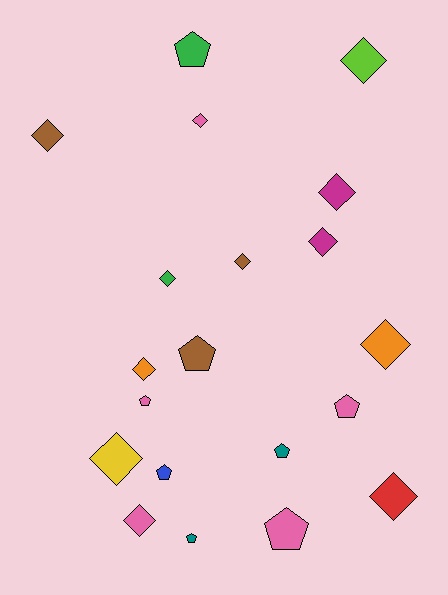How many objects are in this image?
There are 20 objects.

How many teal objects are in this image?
There are 2 teal objects.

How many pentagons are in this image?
There are 8 pentagons.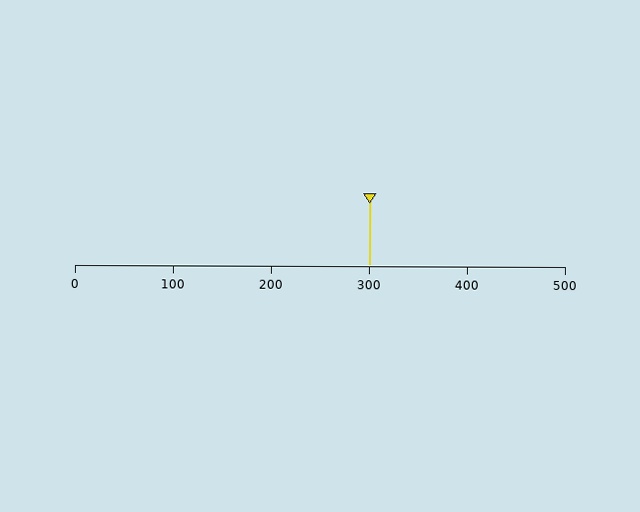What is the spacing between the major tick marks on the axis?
The major ticks are spaced 100 apart.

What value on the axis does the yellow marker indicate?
The marker indicates approximately 300.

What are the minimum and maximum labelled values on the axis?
The axis runs from 0 to 500.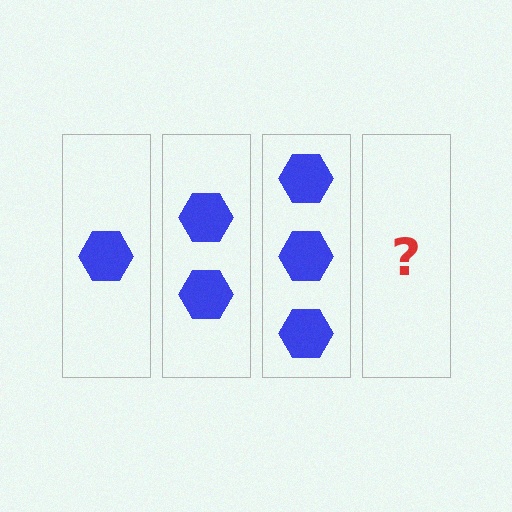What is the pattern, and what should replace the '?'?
The pattern is that each step adds one more hexagon. The '?' should be 4 hexagons.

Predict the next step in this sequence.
The next step is 4 hexagons.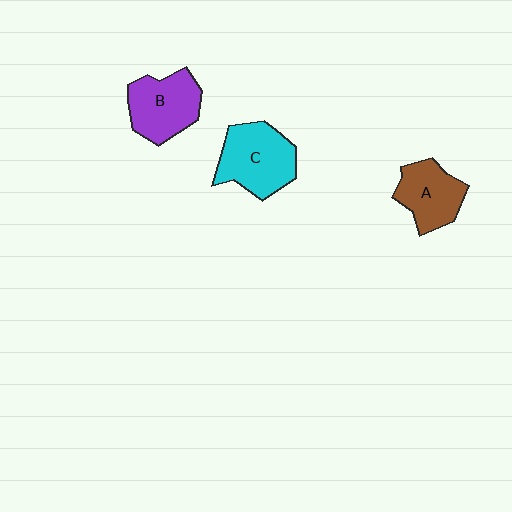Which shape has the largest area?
Shape C (cyan).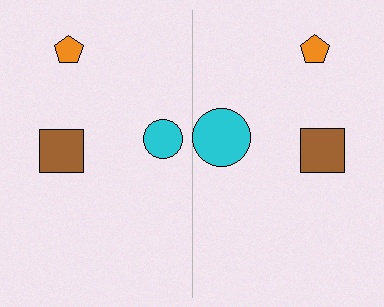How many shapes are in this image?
There are 6 shapes in this image.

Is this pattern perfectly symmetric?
No, the pattern is not perfectly symmetric. The cyan circle on the right side has a different size than its mirror counterpart.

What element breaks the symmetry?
The cyan circle on the right side has a different size than its mirror counterpart.